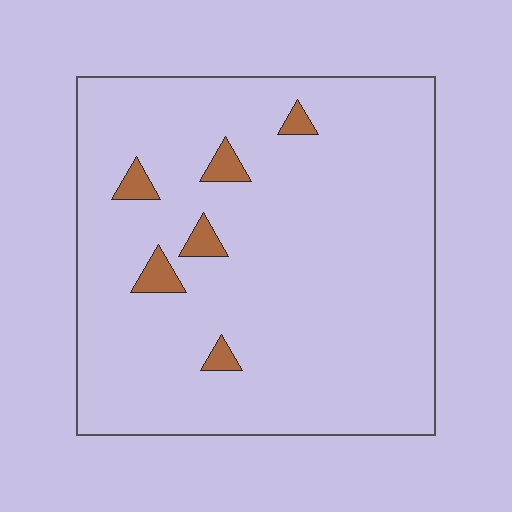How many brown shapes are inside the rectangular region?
6.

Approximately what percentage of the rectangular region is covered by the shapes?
Approximately 5%.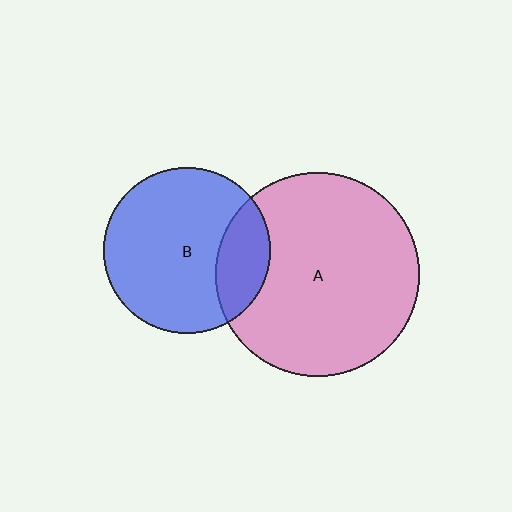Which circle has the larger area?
Circle A (pink).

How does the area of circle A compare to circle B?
Approximately 1.5 times.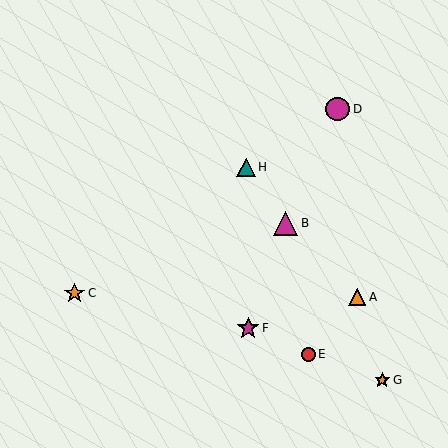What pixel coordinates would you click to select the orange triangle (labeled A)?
Click at (357, 297) to select the orange triangle A.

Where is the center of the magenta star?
The center of the magenta star is at (248, 328).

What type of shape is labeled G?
Shape G is an orange star.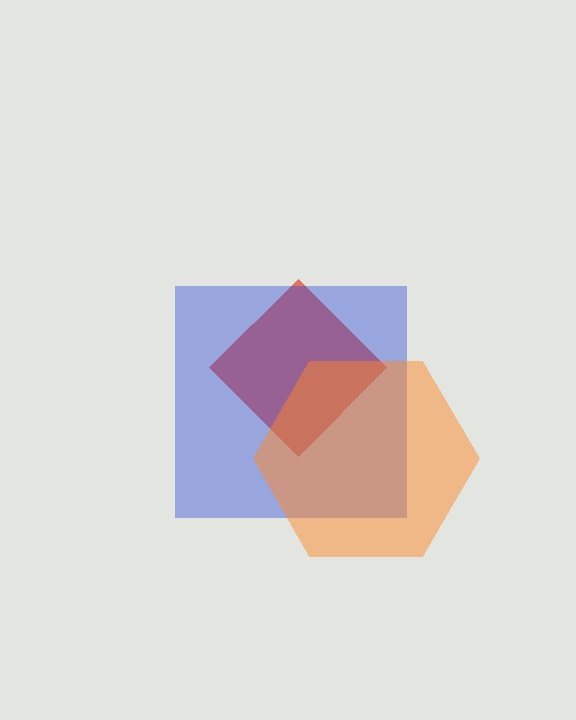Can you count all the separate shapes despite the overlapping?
Yes, there are 3 separate shapes.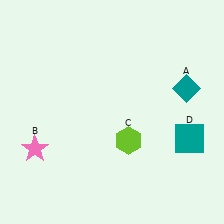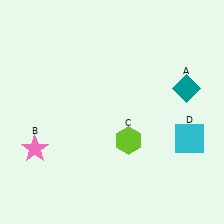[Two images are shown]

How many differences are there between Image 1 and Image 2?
There is 1 difference between the two images.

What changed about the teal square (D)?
In Image 1, D is teal. In Image 2, it changed to cyan.